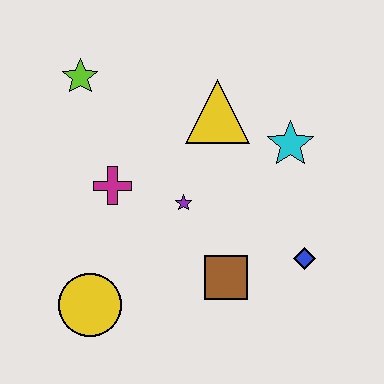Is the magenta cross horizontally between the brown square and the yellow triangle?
No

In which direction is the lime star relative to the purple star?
The lime star is above the purple star.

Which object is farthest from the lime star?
The blue diamond is farthest from the lime star.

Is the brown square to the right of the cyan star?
No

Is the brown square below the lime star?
Yes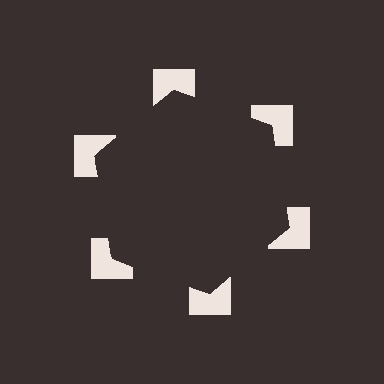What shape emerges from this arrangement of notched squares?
An illusory hexagon — its edges are inferred from the aligned wedge cuts in the notched squares, not physically drawn.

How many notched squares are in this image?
There are 6 — one at each vertex of the illusory hexagon.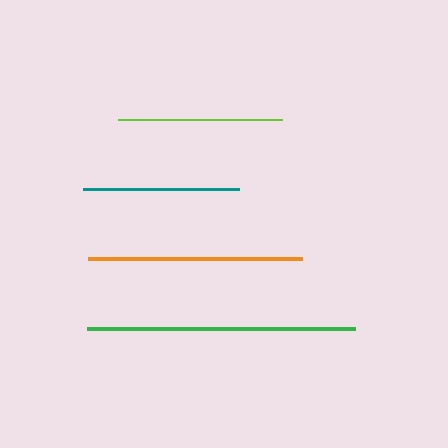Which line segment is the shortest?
The teal line is the shortest at approximately 156 pixels.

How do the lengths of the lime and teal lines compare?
The lime and teal lines are approximately the same length.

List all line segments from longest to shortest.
From longest to shortest: green, orange, lime, teal.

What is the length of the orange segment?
The orange segment is approximately 213 pixels long.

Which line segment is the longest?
The green line is the longest at approximately 267 pixels.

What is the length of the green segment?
The green segment is approximately 267 pixels long.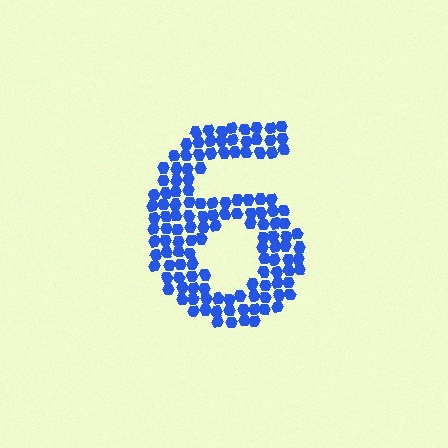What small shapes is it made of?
It is made of small hexagons.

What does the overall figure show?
The overall figure shows the digit 6.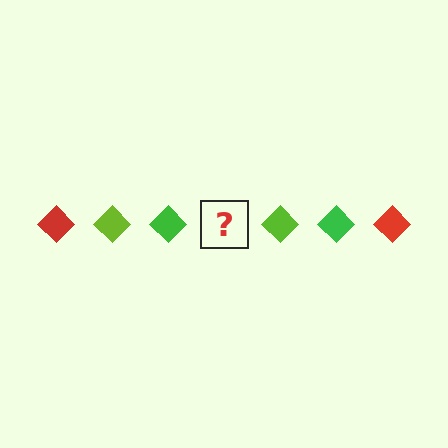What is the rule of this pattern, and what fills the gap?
The rule is that the pattern cycles through red, lime, green diamonds. The gap should be filled with a red diamond.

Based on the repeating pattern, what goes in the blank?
The blank should be a red diamond.